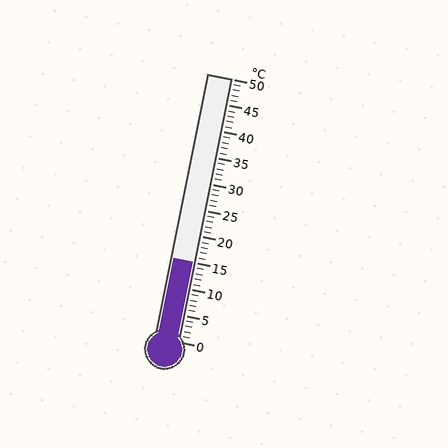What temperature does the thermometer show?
The thermometer shows approximately 15°C.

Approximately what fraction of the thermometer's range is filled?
The thermometer is filled to approximately 30% of its range.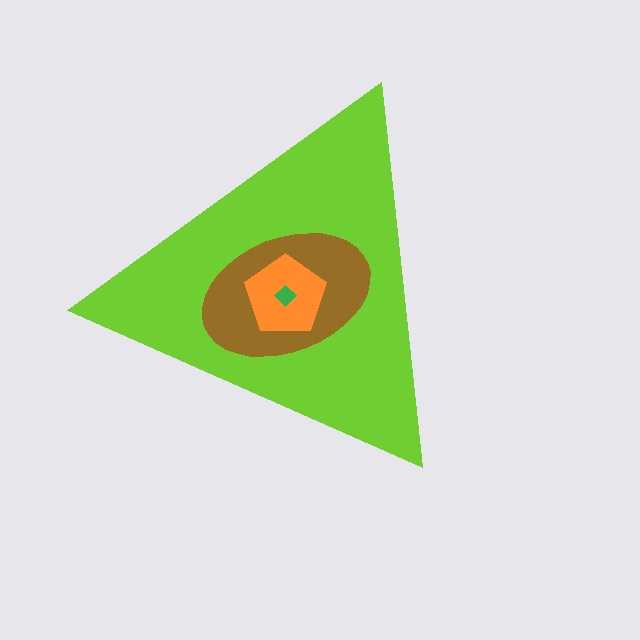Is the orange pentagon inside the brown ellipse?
Yes.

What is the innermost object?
The green diamond.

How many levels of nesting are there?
4.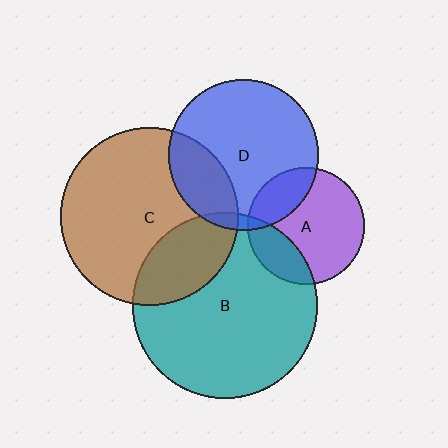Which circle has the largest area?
Circle B (teal).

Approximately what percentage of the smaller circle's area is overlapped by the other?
Approximately 25%.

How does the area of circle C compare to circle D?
Approximately 1.4 times.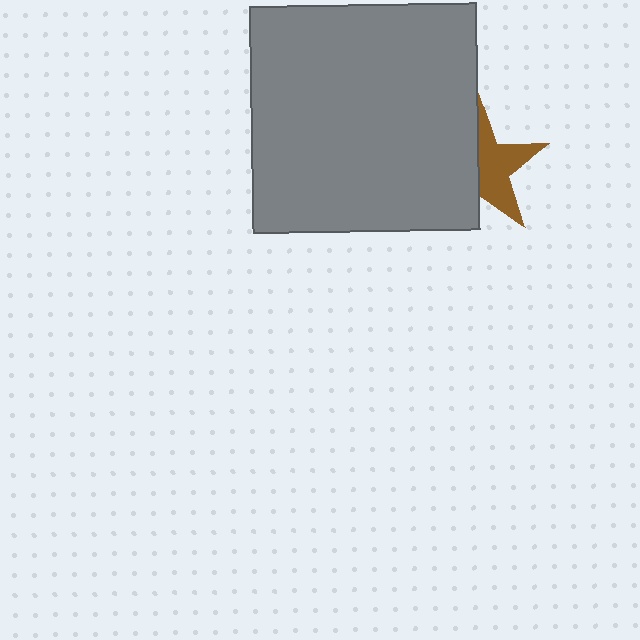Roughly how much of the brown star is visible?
About half of it is visible (roughly 52%).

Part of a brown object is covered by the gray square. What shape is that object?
It is a star.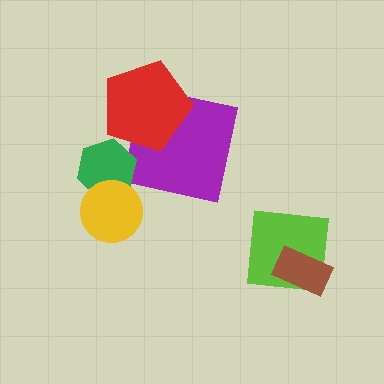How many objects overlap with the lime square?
1 object overlaps with the lime square.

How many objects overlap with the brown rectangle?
1 object overlaps with the brown rectangle.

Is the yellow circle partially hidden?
No, no other shape covers it.